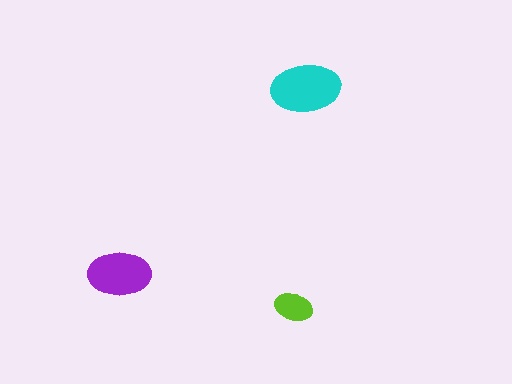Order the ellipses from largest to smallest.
the cyan one, the purple one, the lime one.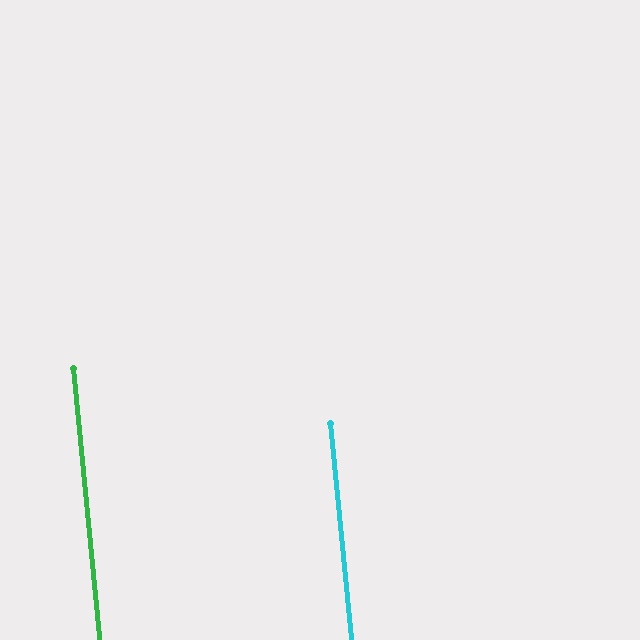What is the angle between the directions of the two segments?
Approximately 0 degrees.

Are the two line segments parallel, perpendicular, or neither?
Parallel — their directions differ by only 0.0°.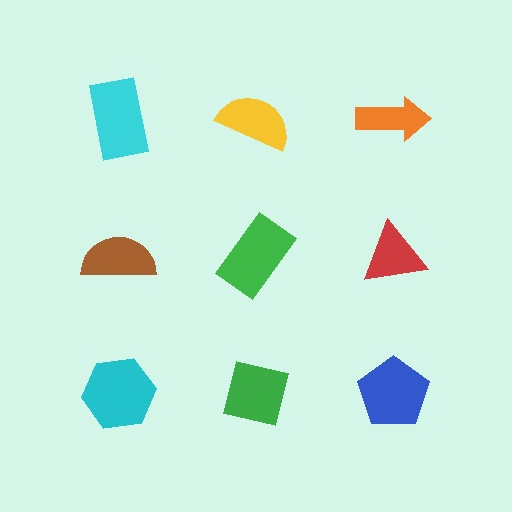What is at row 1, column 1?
A cyan rectangle.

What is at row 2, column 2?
A green rectangle.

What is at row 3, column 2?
A green square.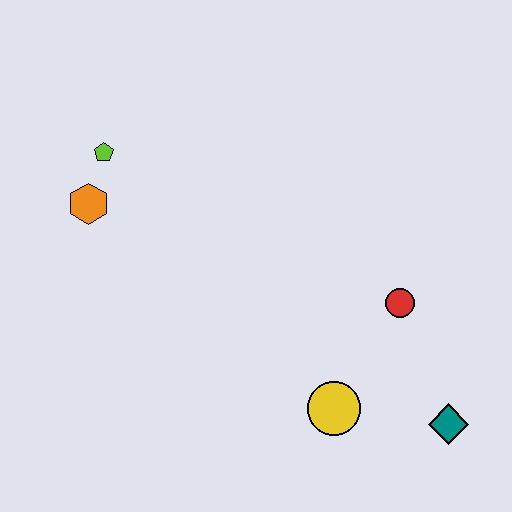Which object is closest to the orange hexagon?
The lime pentagon is closest to the orange hexagon.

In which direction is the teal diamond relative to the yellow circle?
The teal diamond is to the right of the yellow circle.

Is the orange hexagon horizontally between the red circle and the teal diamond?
No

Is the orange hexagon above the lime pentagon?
No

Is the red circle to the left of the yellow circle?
No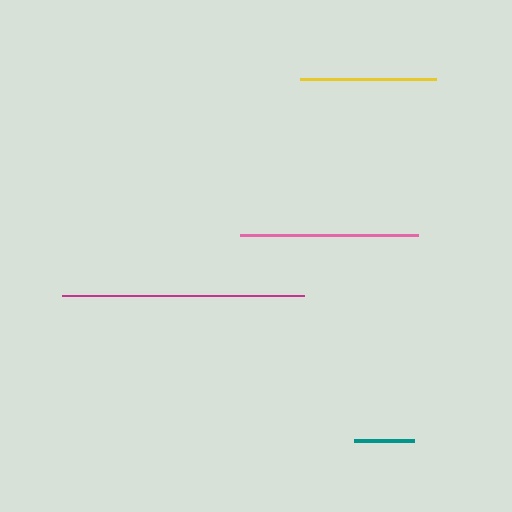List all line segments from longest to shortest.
From longest to shortest: magenta, pink, yellow, teal.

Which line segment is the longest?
The magenta line is the longest at approximately 242 pixels.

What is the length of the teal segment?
The teal segment is approximately 61 pixels long.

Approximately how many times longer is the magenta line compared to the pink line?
The magenta line is approximately 1.4 times the length of the pink line.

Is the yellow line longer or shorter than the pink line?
The pink line is longer than the yellow line.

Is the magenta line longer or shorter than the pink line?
The magenta line is longer than the pink line.